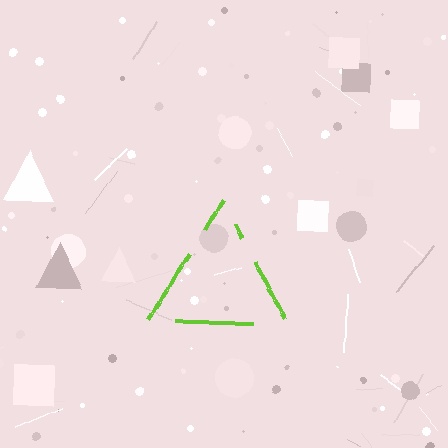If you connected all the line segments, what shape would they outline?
They would outline a triangle.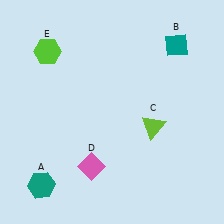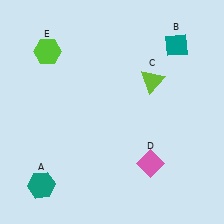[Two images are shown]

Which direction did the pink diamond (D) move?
The pink diamond (D) moved right.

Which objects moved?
The objects that moved are: the lime triangle (C), the pink diamond (D).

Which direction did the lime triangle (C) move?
The lime triangle (C) moved up.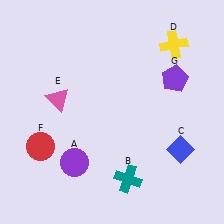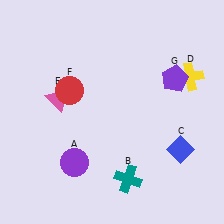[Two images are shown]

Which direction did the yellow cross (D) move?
The yellow cross (D) moved down.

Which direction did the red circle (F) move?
The red circle (F) moved up.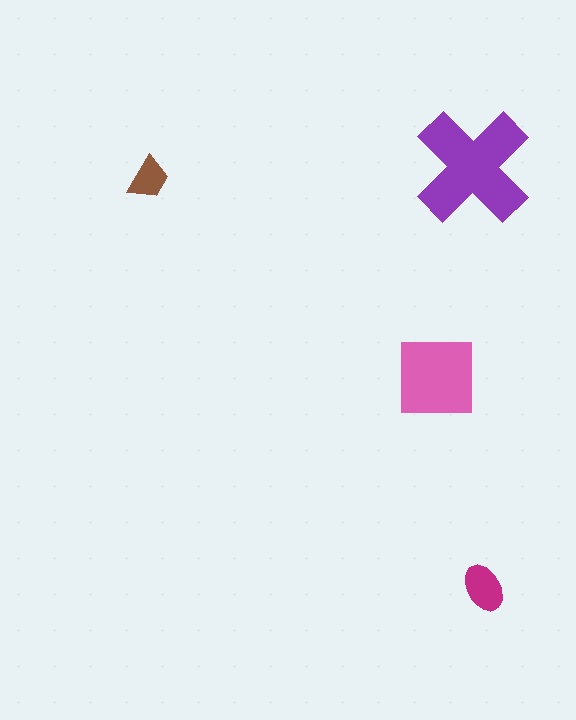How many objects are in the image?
There are 4 objects in the image.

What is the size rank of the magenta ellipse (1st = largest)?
3rd.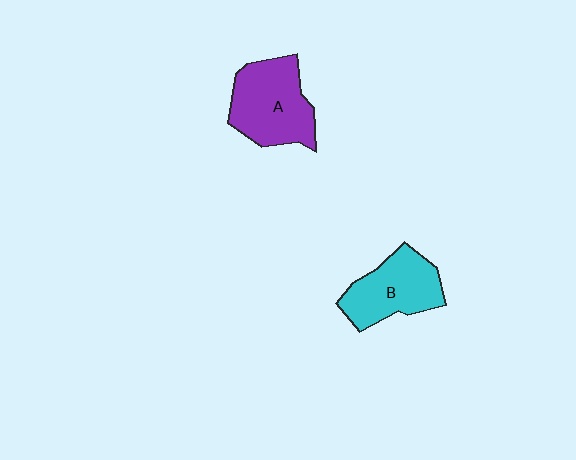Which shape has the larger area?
Shape A (purple).